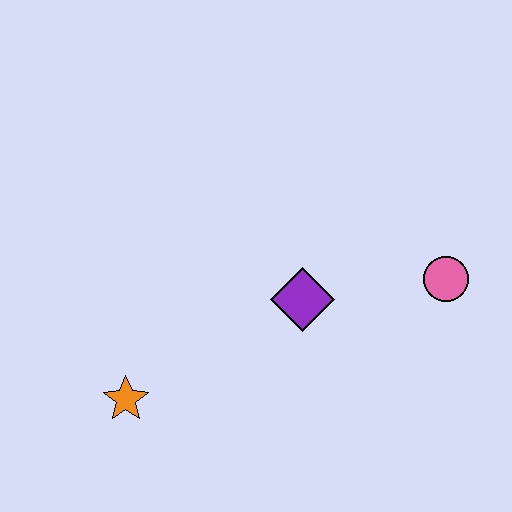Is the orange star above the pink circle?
No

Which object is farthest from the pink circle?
The orange star is farthest from the pink circle.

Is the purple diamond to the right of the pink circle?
No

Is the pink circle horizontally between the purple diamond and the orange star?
No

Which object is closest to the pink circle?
The purple diamond is closest to the pink circle.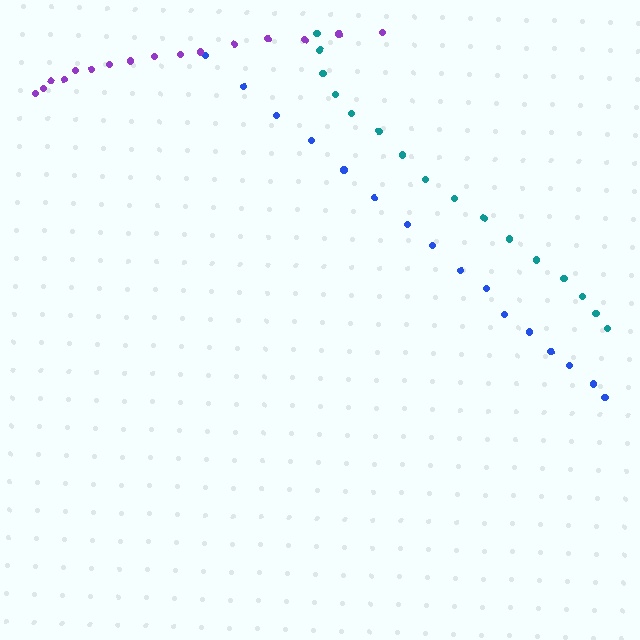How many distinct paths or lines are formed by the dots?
There are 3 distinct paths.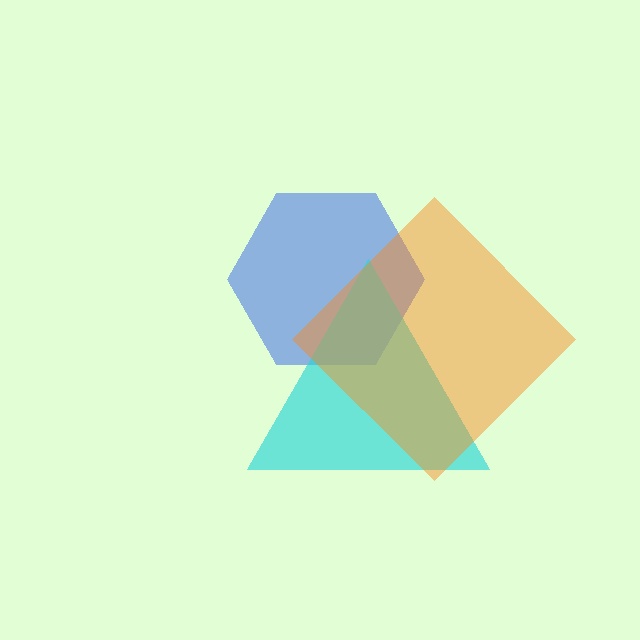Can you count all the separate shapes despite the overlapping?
Yes, there are 3 separate shapes.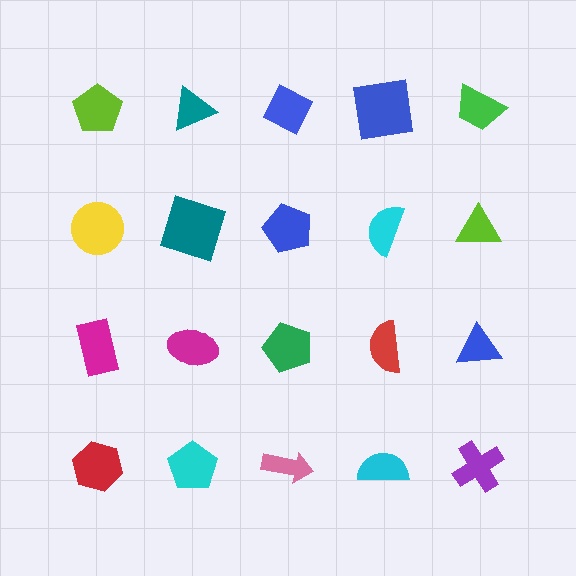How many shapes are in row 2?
5 shapes.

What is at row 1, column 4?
A blue square.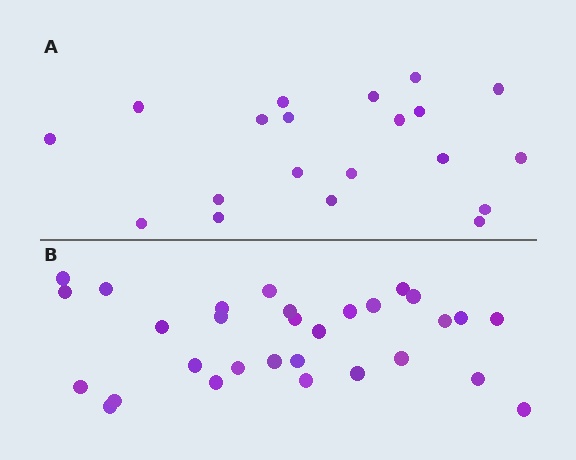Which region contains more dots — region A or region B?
Region B (the bottom region) has more dots.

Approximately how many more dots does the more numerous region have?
Region B has roughly 10 or so more dots than region A.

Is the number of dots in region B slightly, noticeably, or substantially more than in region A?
Region B has substantially more. The ratio is roughly 1.5 to 1.